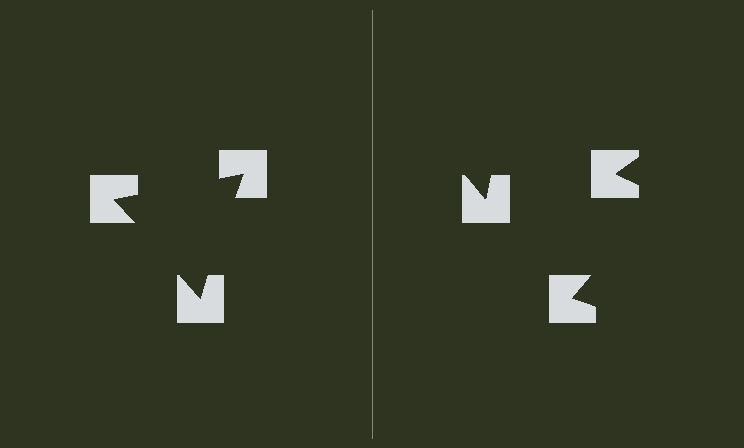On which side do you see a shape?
An illusory triangle appears on the left side. On the right side the wedge cuts are rotated, so no coherent shape forms.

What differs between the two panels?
The notched squares are positioned identically on both sides; only the wedge orientations differ. On the left they align to a triangle; on the right they are misaligned.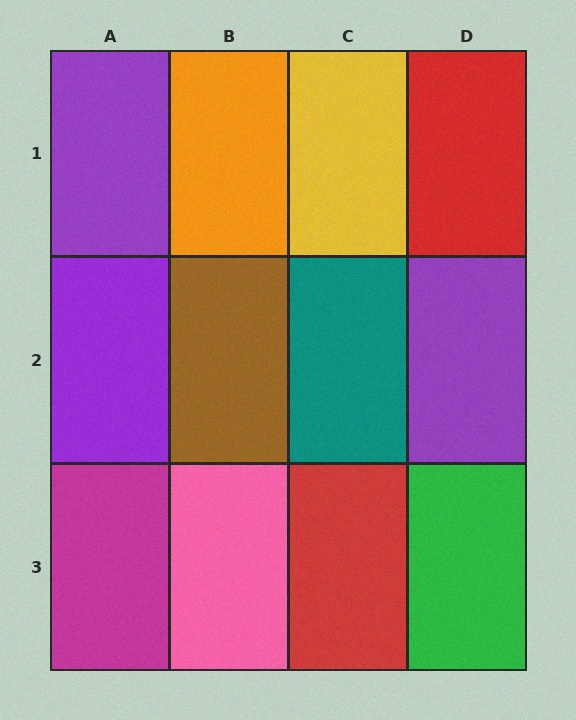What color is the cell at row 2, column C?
Teal.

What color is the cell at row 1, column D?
Red.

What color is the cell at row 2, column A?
Purple.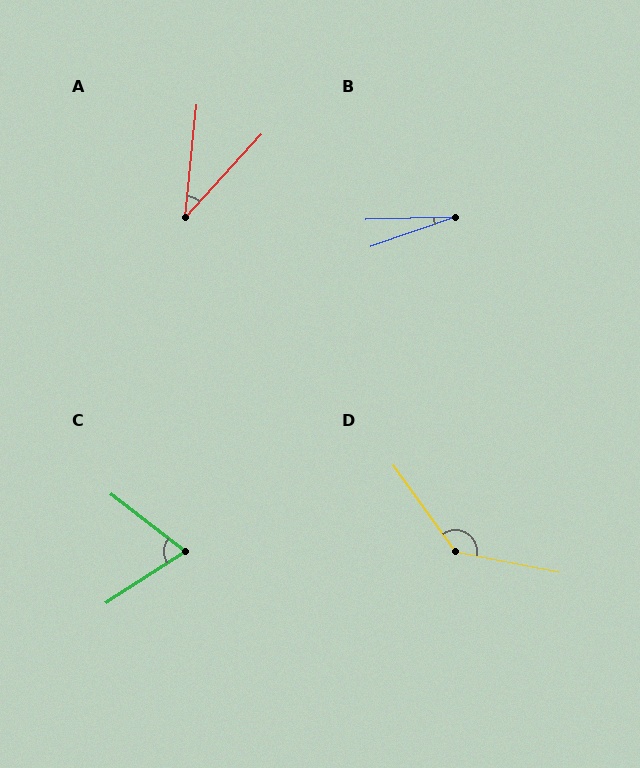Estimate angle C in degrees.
Approximately 71 degrees.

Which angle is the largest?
D, at approximately 137 degrees.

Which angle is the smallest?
B, at approximately 17 degrees.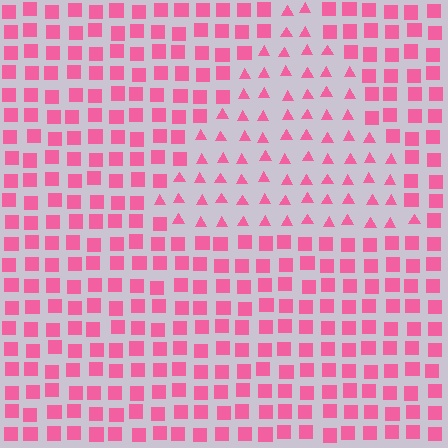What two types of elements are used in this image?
The image uses triangles inside the triangle region and squares outside it.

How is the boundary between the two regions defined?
The boundary is defined by a change in element shape: triangles inside vs. squares outside. All elements share the same color and spacing.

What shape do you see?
I see a triangle.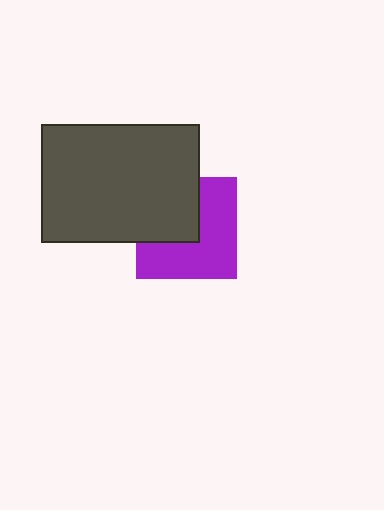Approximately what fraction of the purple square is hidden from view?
Roughly 41% of the purple square is hidden behind the dark gray rectangle.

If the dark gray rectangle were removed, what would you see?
You would see the complete purple square.